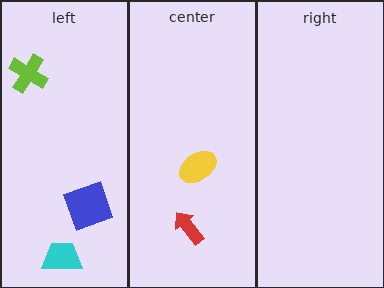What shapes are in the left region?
The cyan trapezoid, the lime cross, the blue square.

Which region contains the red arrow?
The center region.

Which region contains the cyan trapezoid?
The left region.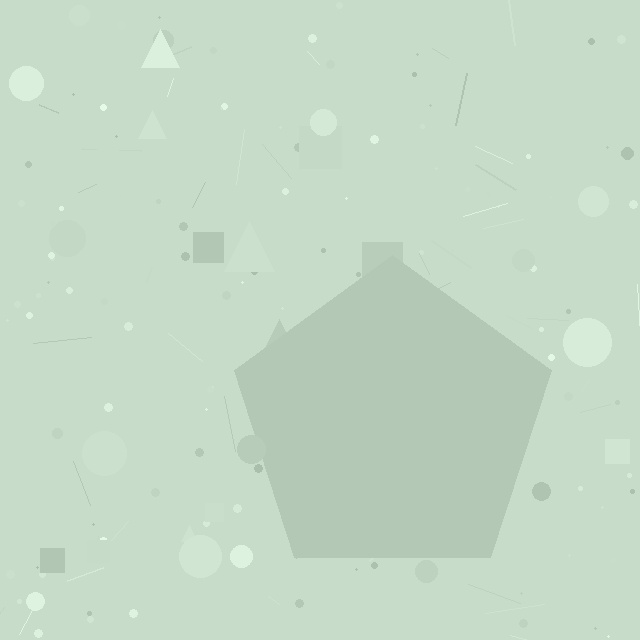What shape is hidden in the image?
A pentagon is hidden in the image.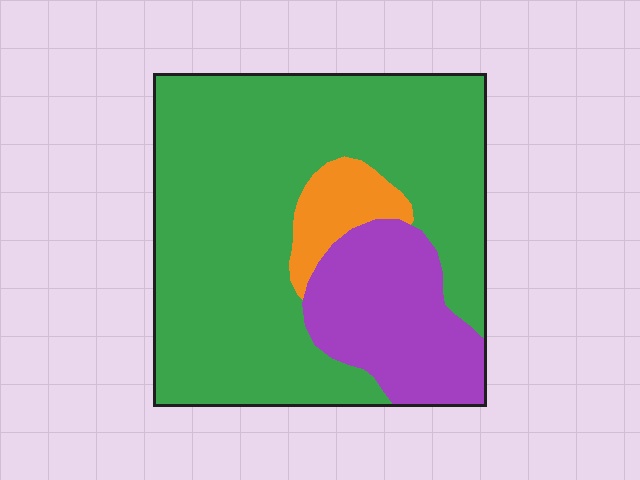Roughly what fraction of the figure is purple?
Purple covers around 20% of the figure.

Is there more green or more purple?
Green.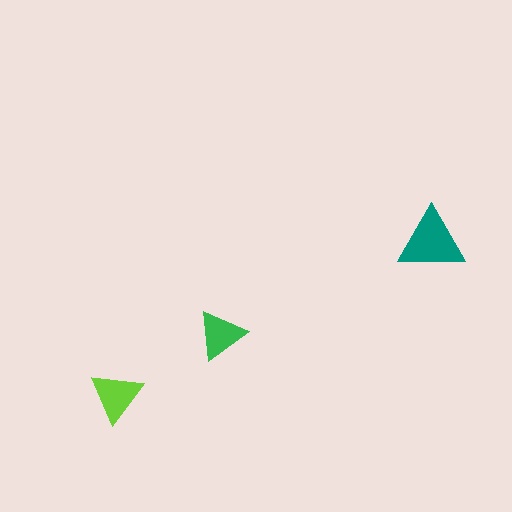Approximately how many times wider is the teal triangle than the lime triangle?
About 1.5 times wider.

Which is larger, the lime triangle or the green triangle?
The lime one.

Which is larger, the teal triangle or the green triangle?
The teal one.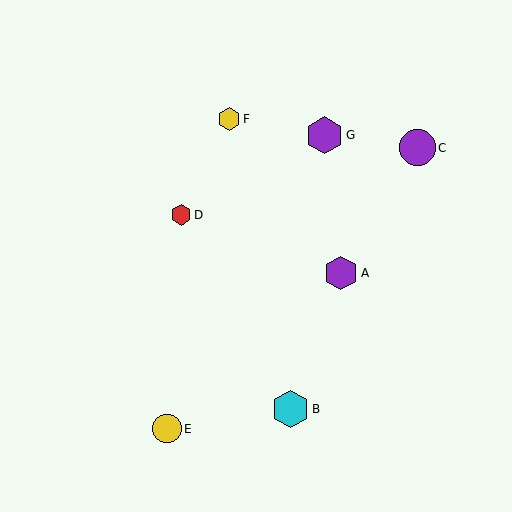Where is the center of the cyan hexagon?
The center of the cyan hexagon is at (290, 409).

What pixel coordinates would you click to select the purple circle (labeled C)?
Click at (417, 148) to select the purple circle C.